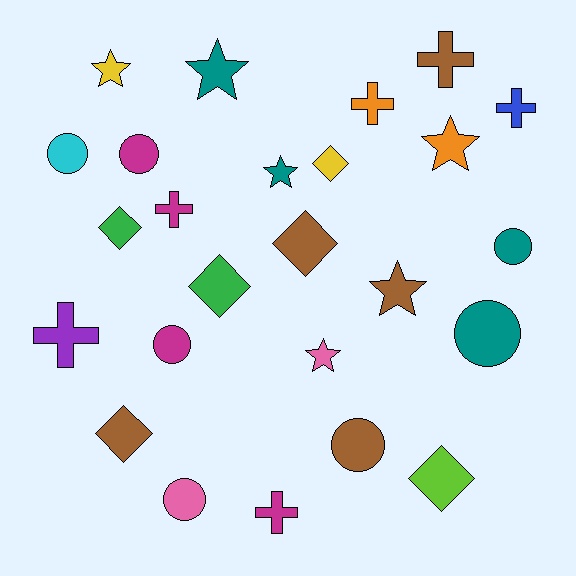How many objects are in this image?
There are 25 objects.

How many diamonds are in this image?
There are 6 diamonds.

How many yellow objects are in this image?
There are 2 yellow objects.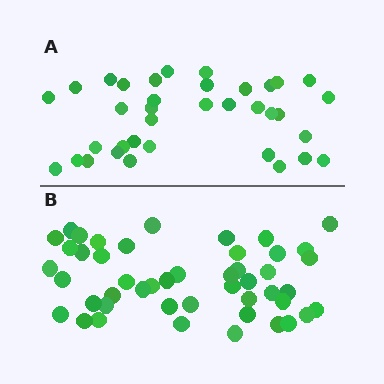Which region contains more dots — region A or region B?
Region B (the bottom region) has more dots.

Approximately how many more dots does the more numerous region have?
Region B has roughly 12 or so more dots than region A.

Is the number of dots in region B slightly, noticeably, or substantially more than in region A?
Region B has noticeably more, but not dramatically so. The ratio is roughly 1.3 to 1.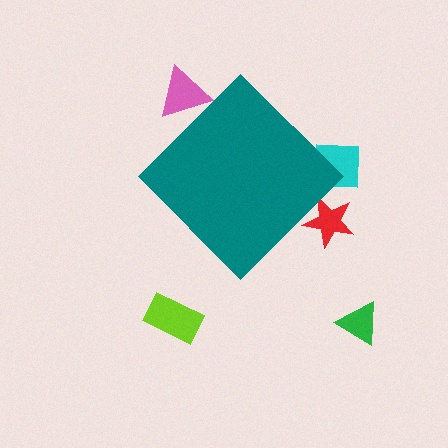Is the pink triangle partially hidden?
Yes, the pink triangle is partially hidden behind the teal diamond.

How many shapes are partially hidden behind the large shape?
3 shapes are partially hidden.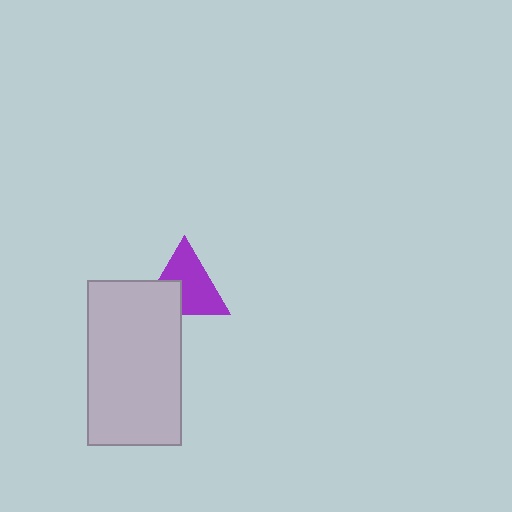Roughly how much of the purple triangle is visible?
Most of it is visible (roughly 68%).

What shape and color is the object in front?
The object in front is a light gray rectangle.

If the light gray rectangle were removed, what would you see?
You would see the complete purple triangle.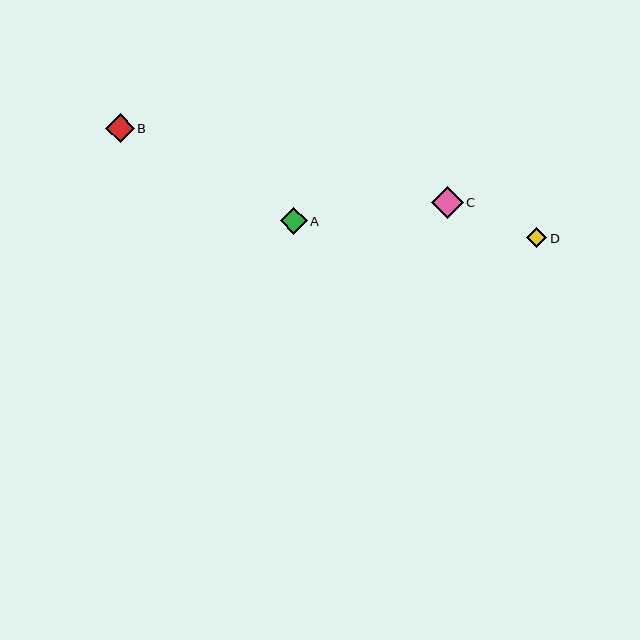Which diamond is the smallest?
Diamond D is the smallest with a size of approximately 20 pixels.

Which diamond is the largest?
Diamond C is the largest with a size of approximately 31 pixels.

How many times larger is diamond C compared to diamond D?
Diamond C is approximately 1.6 times the size of diamond D.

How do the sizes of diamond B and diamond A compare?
Diamond B and diamond A are approximately the same size.